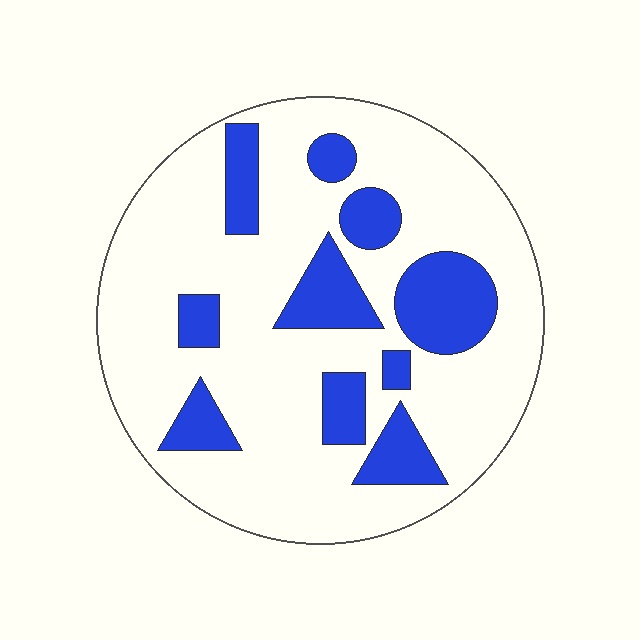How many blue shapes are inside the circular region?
10.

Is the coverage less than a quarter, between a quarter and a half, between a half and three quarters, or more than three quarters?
Less than a quarter.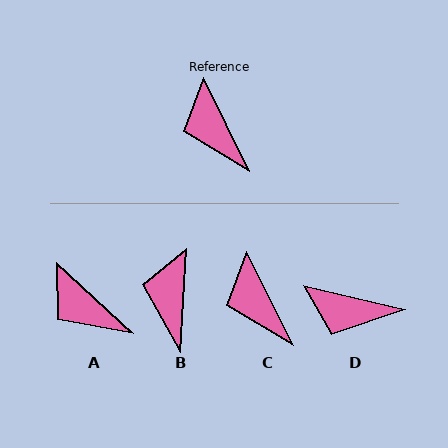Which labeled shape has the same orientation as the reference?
C.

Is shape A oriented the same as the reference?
No, it is off by about 21 degrees.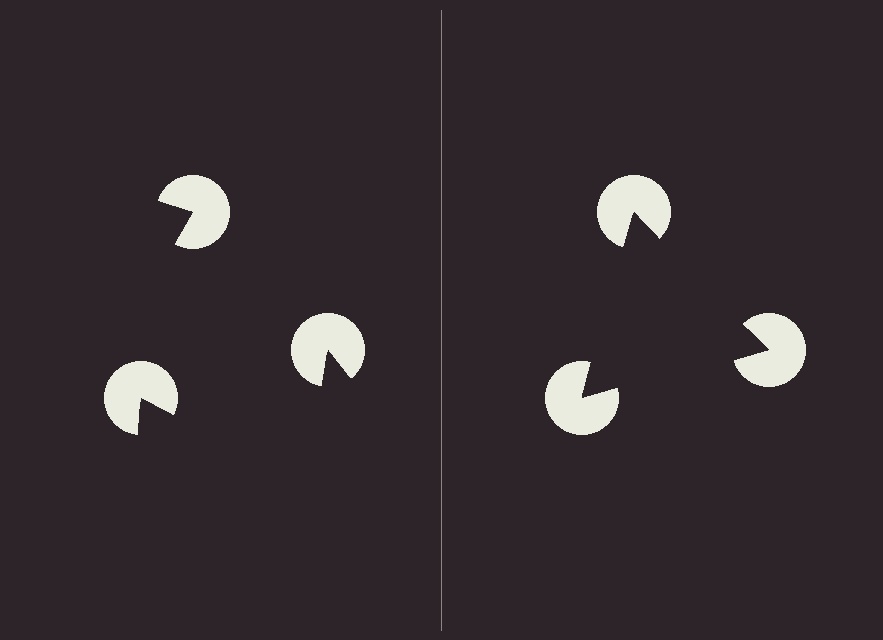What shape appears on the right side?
An illusory triangle.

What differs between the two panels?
The pac-man discs are positioned identically on both sides; only the wedge orientations differ. On the right they align to a triangle; on the left they are misaligned.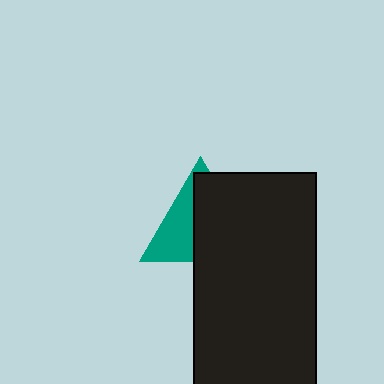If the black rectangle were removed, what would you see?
You would see the complete teal triangle.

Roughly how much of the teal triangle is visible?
A small part of it is visible (roughly 41%).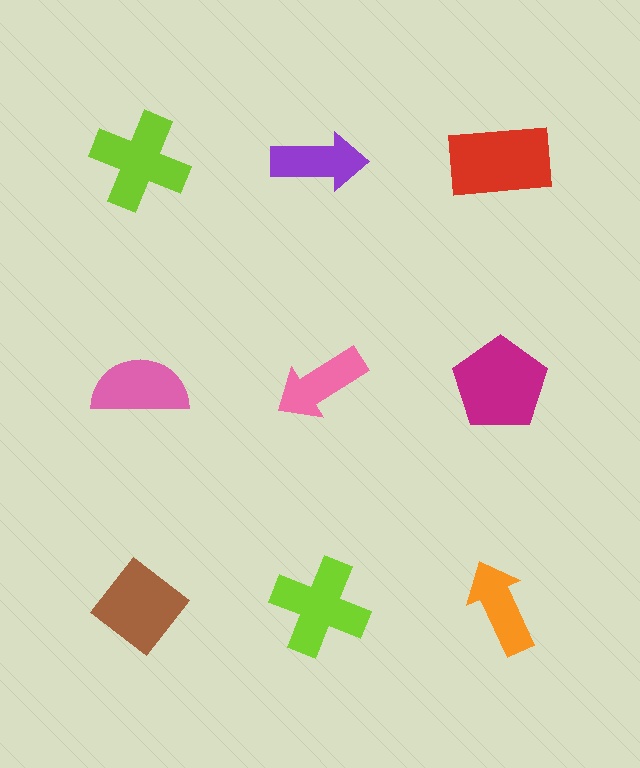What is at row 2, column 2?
A pink arrow.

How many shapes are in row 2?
3 shapes.